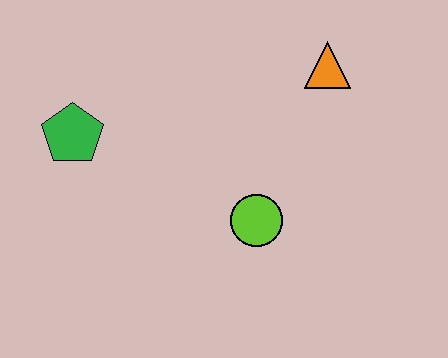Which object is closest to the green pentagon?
The lime circle is closest to the green pentagon.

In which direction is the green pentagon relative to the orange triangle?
The green pentagon is to the left of the orange triangle.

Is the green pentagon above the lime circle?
Yes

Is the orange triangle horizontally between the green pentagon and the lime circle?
No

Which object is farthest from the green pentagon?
The orange triangle is farthest from the green pentagon.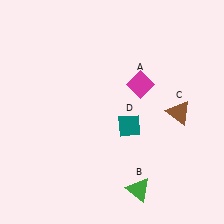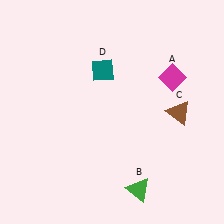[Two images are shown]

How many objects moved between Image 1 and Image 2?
2 objects moved between the two images.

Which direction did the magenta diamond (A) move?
The magenta diamond (A) moved right.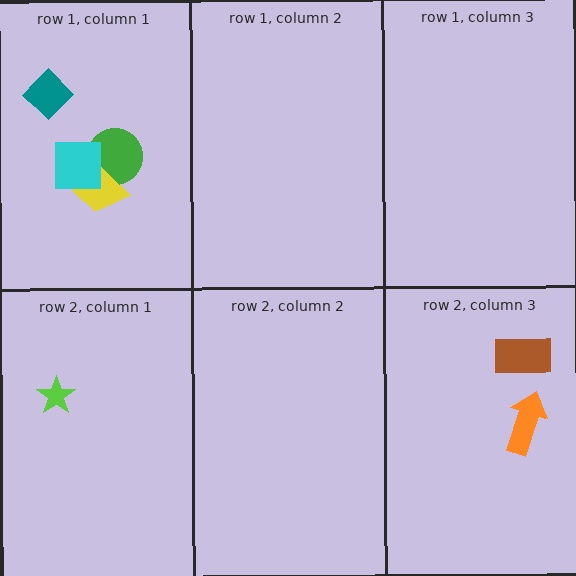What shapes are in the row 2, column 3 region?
The brown rectangle, the orange arrow.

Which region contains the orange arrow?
The row 2, column 3 region.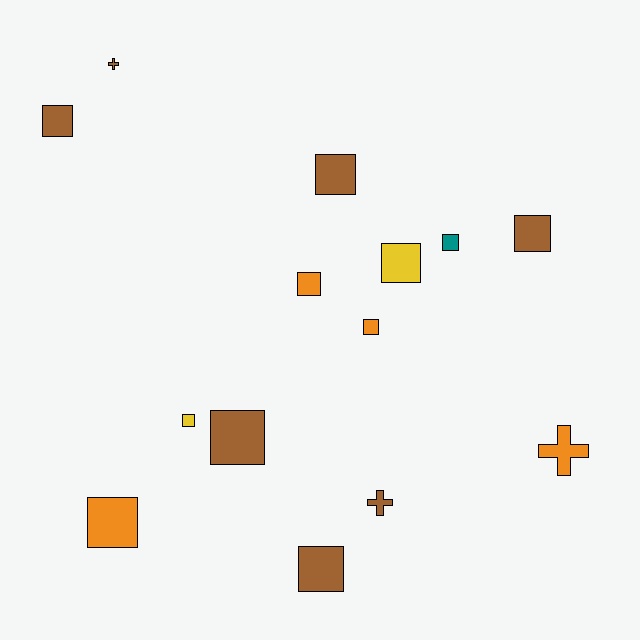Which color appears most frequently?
Brown, with 7 objects.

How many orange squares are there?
There are 3 orange squares.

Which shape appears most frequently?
Square, with 11 objects.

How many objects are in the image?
There are 14 objects.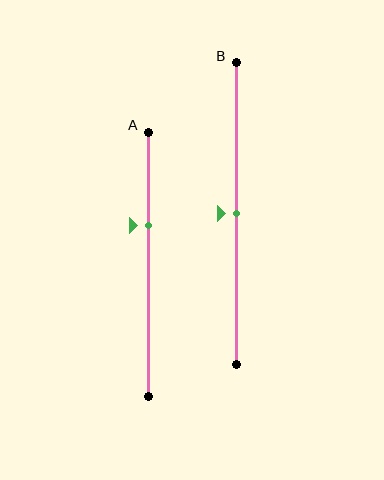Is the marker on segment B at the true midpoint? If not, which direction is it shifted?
Yes, the marker on segment B is at the true midpoint.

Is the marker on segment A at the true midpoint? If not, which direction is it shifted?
No, the marker on segment A is shifted upward by about 15% of the segment length.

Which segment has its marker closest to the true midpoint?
Segment B has its marker closest to the true midpoint.